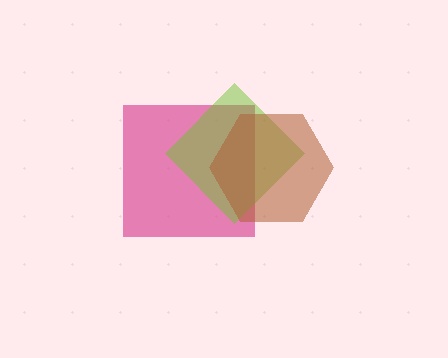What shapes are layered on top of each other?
The layered shapes are: a magenta square, a lime diamond, a brown hexagon.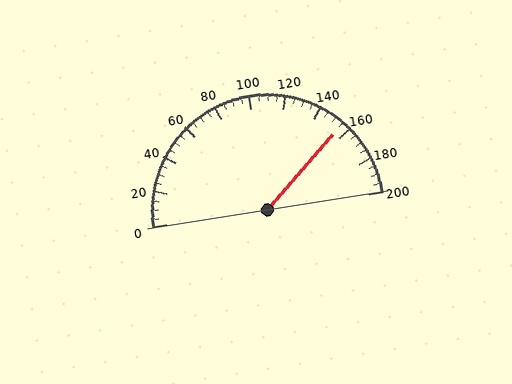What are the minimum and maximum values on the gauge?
The gauge ranges from 0 to 200.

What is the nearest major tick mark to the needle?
The nearest major tick mark is 160.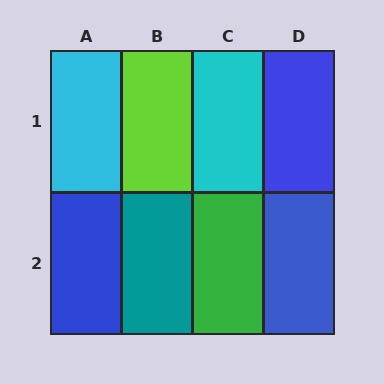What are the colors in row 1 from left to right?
Cyan, lime, cyan, blue.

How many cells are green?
1 cell is green.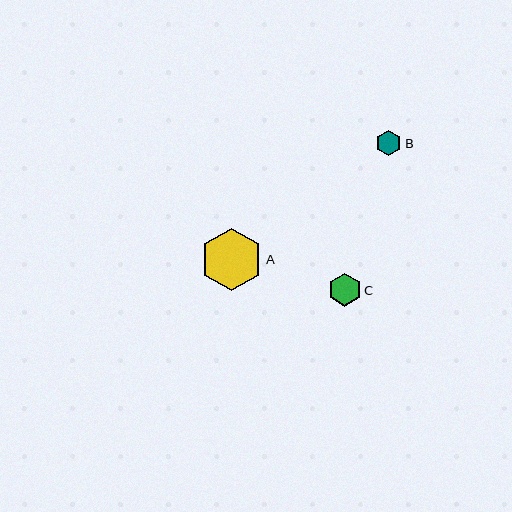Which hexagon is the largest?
Hexagon A is the largest with a size of approximately 62 pixels.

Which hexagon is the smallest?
Hexagon B is the smallest with a size of approximately 25 pixels.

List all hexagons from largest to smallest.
From largest to smallest: A, C, B.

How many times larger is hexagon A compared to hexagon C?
Hexagon A is approximately 1.9 times the size of hexagon C.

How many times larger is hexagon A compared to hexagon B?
Hexagon A is approximately 2.5 times the size of hexagon B.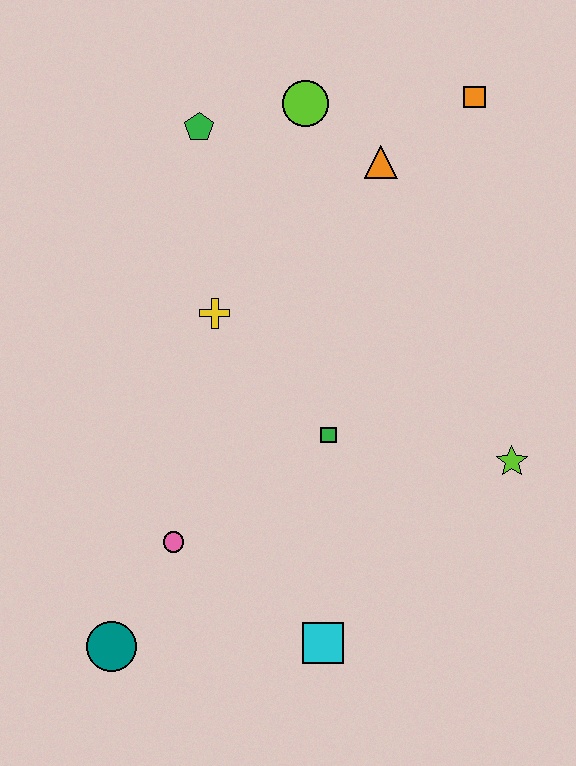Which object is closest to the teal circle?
The pink circle is closest to the teal circle.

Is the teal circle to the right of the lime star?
No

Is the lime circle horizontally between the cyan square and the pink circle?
Yes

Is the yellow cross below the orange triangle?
Yes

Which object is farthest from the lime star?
The green pentagon is farthest from the lime star.